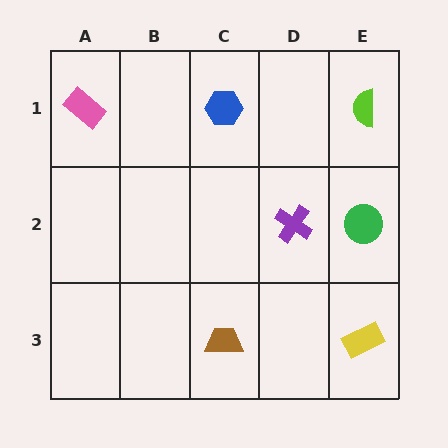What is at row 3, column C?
A brown trapezoid.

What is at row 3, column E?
A yellow rectangle.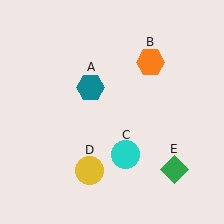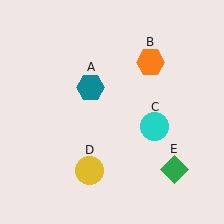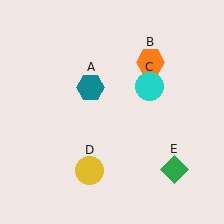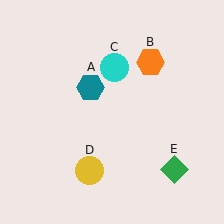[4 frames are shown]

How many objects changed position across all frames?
1 object changed position: cyan circle (object C).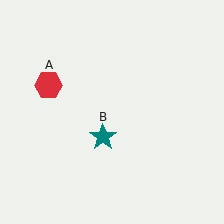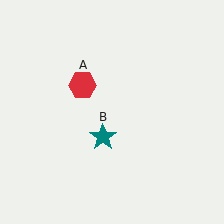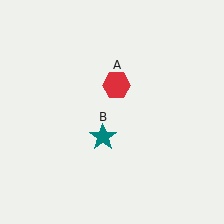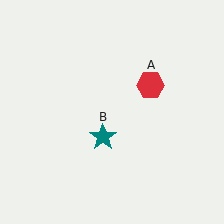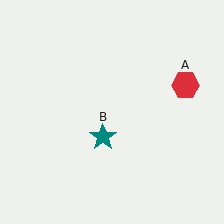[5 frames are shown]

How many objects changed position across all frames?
1 object changed position: red hexagon (object A).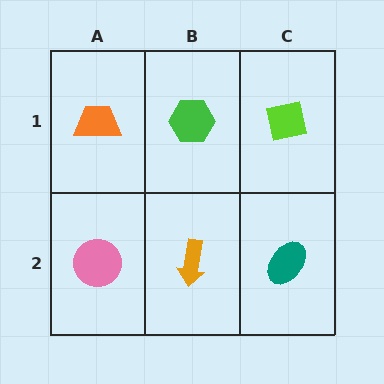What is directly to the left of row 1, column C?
A green hexagon.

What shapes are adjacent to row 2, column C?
A lime square (row 1, column C), an orange arrow (row 2, column B).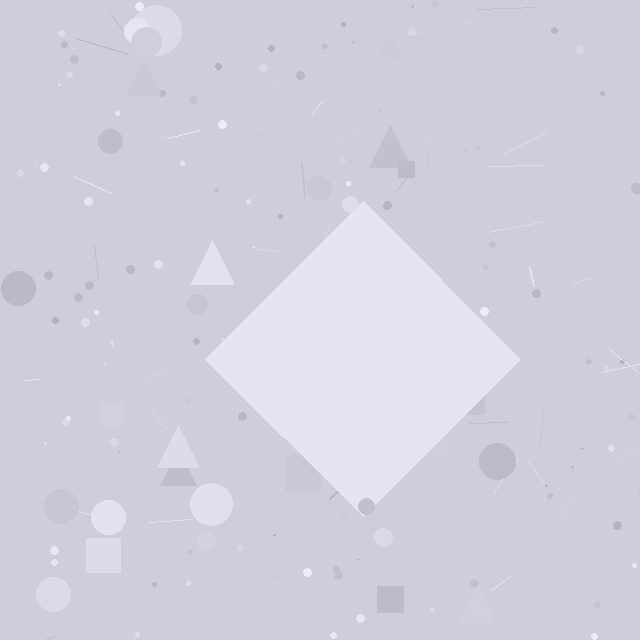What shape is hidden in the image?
A diamond is hidden in the image.